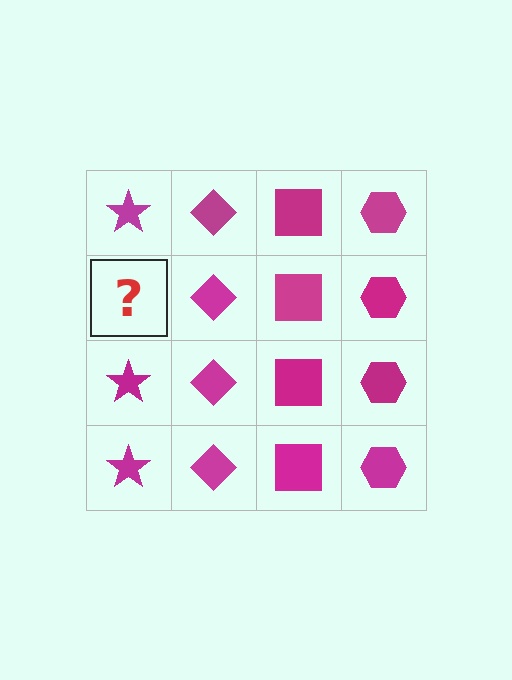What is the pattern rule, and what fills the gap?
The rule is that each column has a consistent shape. The gap should be filled with a magenta star.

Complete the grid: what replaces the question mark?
The question mark should be replaced with a magenta star.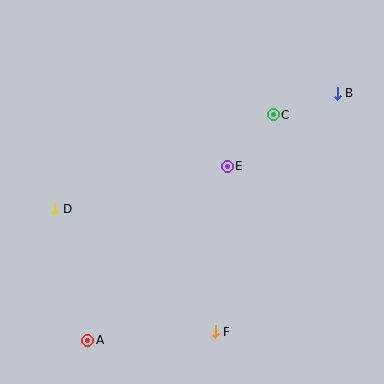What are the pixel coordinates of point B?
Point B is at (337, 93).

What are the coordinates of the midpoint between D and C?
The midpoint between D and C is at (164, 162).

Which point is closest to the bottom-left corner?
Point A is closest to the bottom-left corner.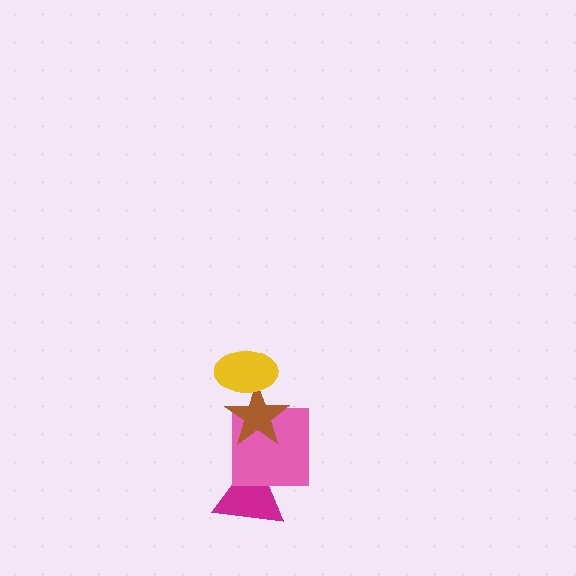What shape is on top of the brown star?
The yellow ellipse is on top of the brown star.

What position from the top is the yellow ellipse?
The yellow ellipse is 1st from the top.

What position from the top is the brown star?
The brown star is 2nd from the top.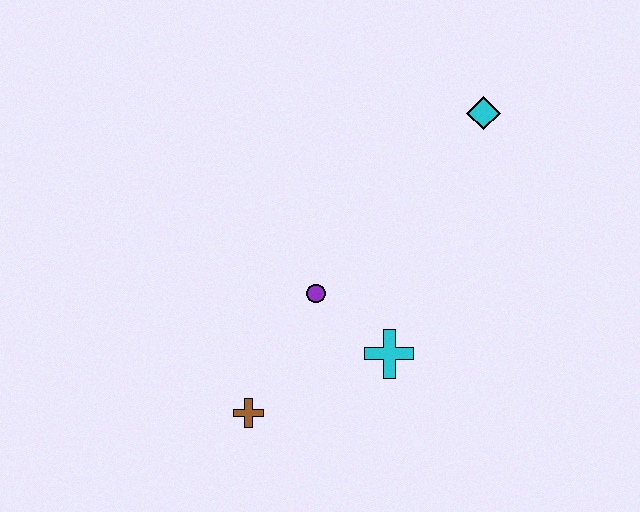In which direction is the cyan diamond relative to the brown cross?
The cyan diamond is above the brown cross.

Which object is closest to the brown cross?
The purple circle is closest to the brown cross.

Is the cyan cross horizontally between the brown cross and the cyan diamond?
Yes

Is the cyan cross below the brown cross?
No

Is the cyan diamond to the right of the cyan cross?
Yes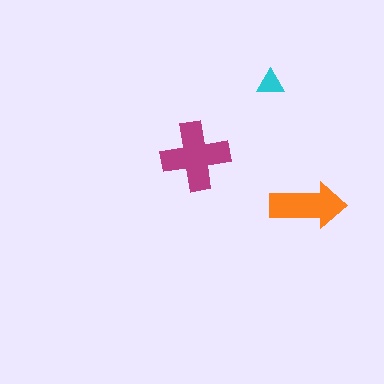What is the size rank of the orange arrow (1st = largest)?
2nd.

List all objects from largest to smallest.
The magenta cross, the orange arrow, the cyan triangle.